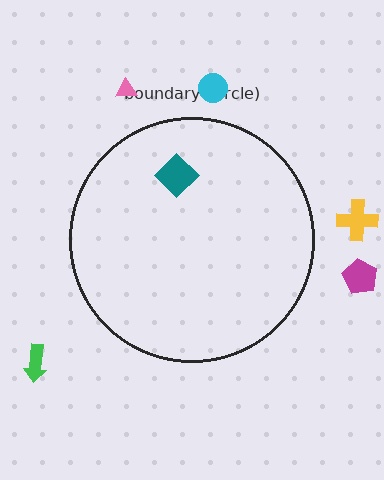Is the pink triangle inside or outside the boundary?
Outside.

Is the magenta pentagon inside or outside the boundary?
Outside.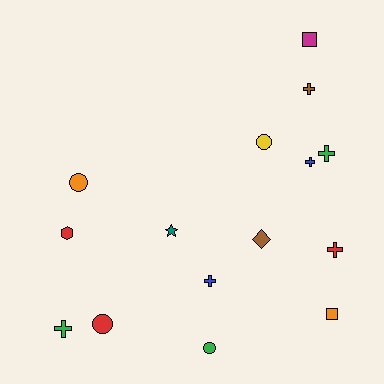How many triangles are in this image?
There are no triangles.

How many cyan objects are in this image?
There are no cyan objects.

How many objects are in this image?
There are 15 objects.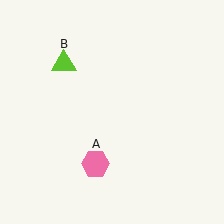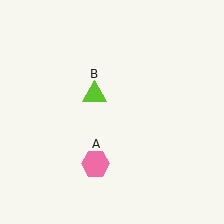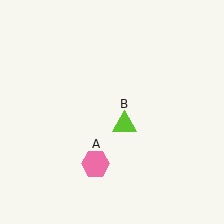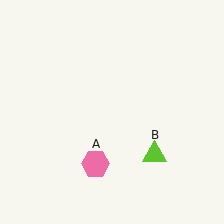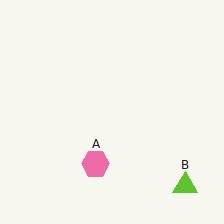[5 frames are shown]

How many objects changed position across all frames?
1 object changed position: lime triangle (object B).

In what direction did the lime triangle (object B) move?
The lime triangle (object B) moved down and to the right.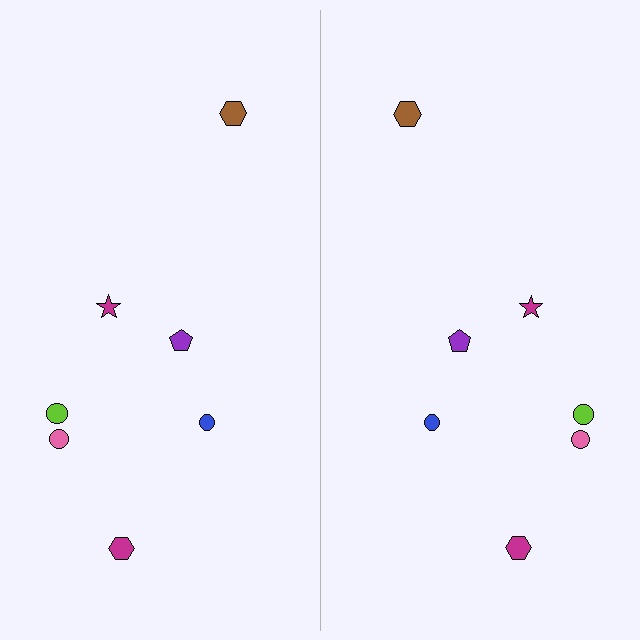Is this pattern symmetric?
Yes, this pattern has bilateral (reflection) symmetry.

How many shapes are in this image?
There are 14 shapes in this image.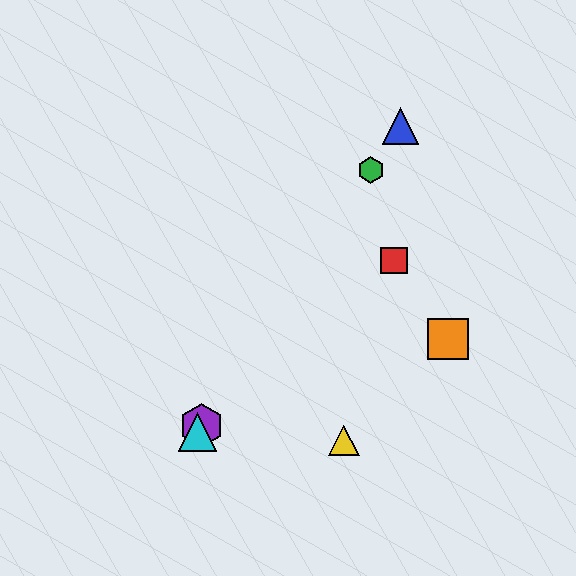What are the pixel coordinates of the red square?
The red square is at (394, 261).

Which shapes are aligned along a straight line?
The blue triangle, the green hexagon, the purple hexagon, the cyan triangle are aligned along a straight line.